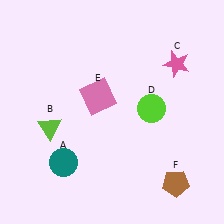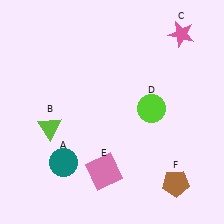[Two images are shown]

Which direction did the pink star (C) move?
The pink star (C) moved up.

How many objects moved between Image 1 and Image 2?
2 objects moved between the two images.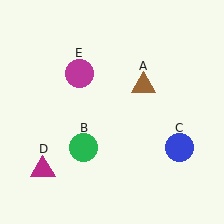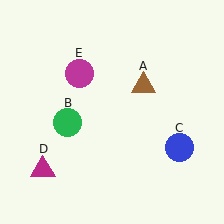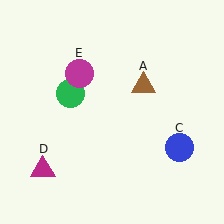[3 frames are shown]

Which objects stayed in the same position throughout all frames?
Brown triangle (object A) and blue circle (object C) and magenta triangle (object D) and magenta circle (object E) remained stationary.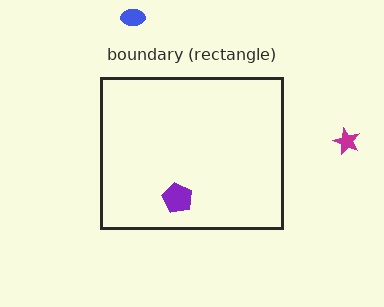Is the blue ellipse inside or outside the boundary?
Outside.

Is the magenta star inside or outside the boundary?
Outside.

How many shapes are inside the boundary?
1 inside, 2 outside.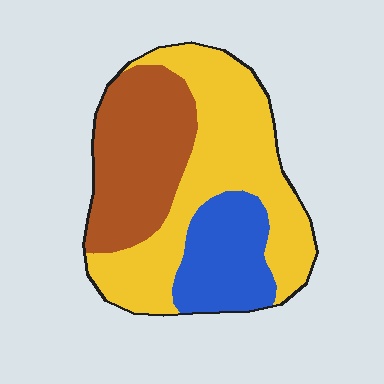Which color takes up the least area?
Blue, at roughly 20%.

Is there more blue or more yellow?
Yellow.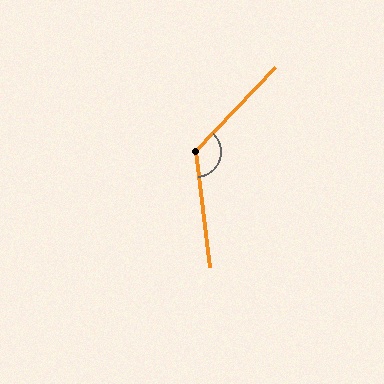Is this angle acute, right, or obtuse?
It is obtuse.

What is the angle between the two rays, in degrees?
Approximately 130 degrees.